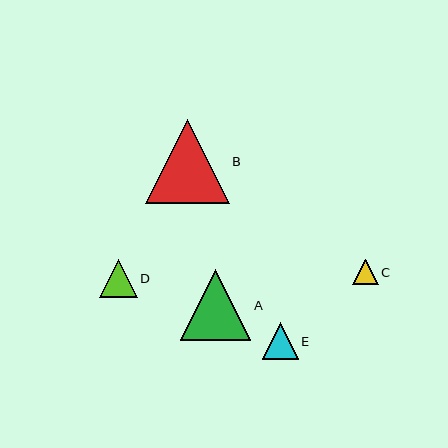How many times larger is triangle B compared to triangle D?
Triangle B is approximately 2.2 times the size of triangle D.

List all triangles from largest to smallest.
From largest to smallest: B, A, D, E, C.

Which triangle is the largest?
Triangle B is the largest with a size of approximately 84 pixels.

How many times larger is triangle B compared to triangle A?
Triangle B is approximately 1.2 times the size of triangle A.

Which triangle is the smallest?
Triangle C is the smallest with a size of approximately 26 pixels.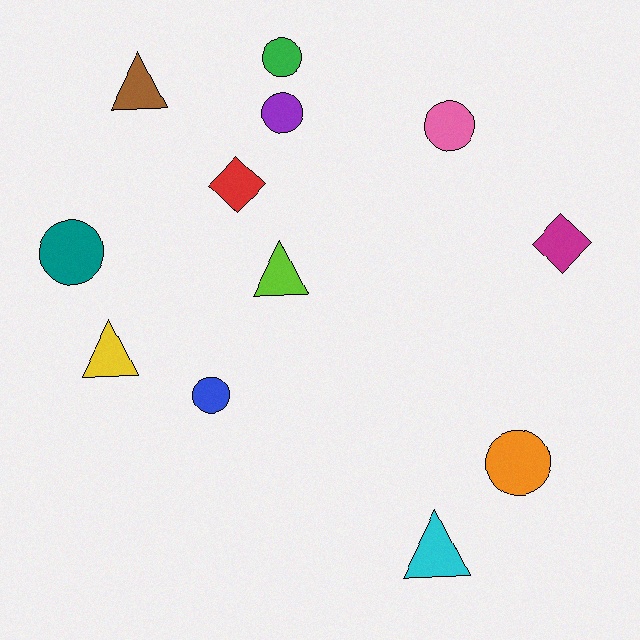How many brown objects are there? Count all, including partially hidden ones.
There is 1 brown object.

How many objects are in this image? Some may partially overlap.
There are 12 objects.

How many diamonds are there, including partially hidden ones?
There are 2 diamonds.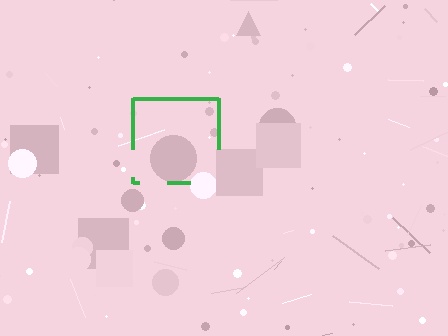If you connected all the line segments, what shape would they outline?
They would outline a square.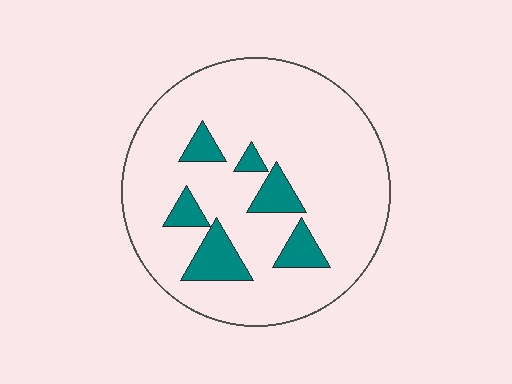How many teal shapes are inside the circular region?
6.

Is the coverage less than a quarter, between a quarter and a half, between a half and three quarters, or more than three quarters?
Less than a quarter.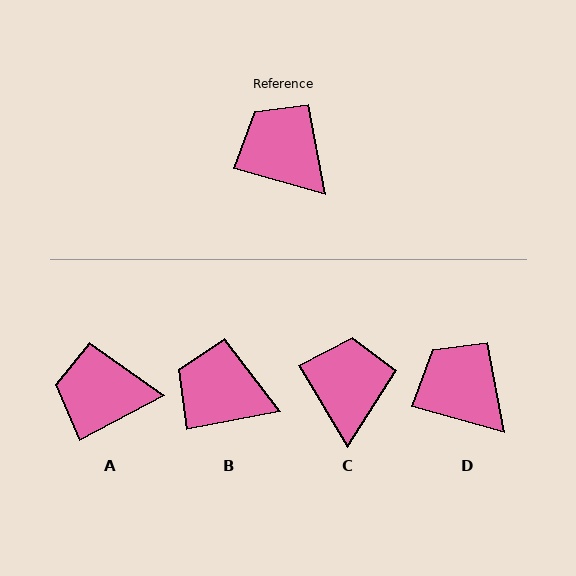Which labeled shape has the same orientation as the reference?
D.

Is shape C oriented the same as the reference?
No, it is off by about 43 degrees.